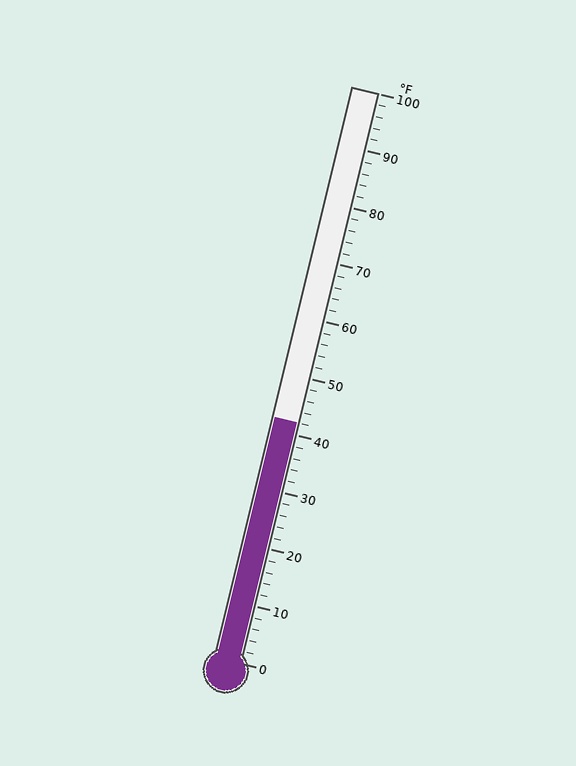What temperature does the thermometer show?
The thermometer shows approximately 42°F.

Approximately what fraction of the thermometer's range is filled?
The thermometer is filled to approximately 40% of its range.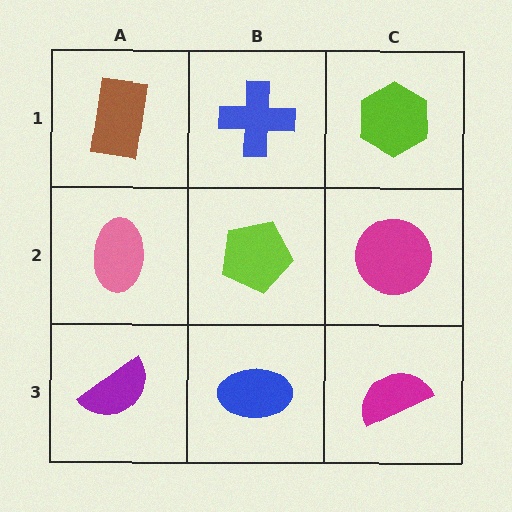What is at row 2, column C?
A magenta circle.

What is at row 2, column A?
A pink ellipse.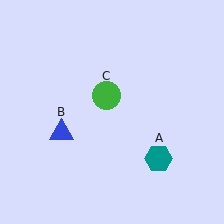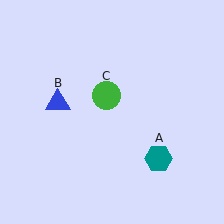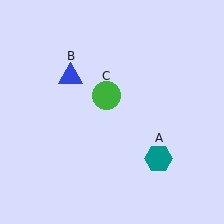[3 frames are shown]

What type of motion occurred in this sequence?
The blue triangle (object B) rotated clockwise around the center of the scene.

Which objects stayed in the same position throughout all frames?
Teal hexagon (object A) and green circle (object C) remained stationary.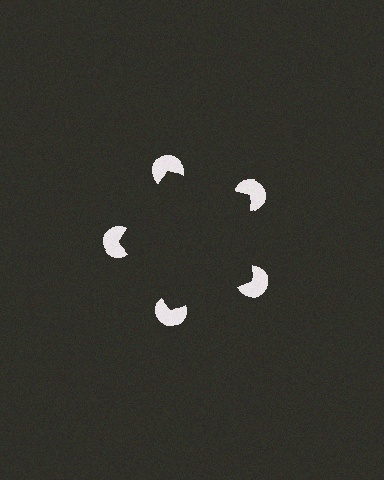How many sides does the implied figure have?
5 sides.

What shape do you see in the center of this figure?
An illusory pentagon — its edges are inferred from the aligned wedge cuts in the pac-man discs, not physically drawn.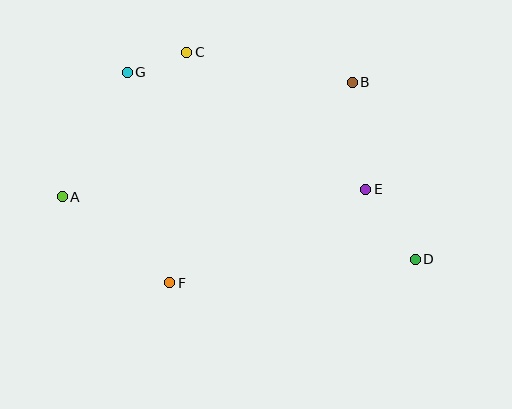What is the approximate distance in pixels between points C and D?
The distance between C and D is approximately 308 pixels.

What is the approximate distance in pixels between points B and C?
The distance between B and C is approximately 168 pixels.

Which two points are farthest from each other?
Points A and D are farthest from each other.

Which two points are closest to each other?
Points C and G are closest to each other.